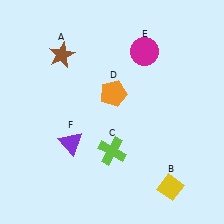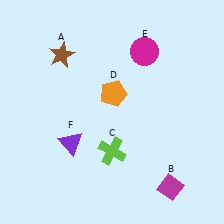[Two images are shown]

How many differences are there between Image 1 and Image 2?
There is 1 difference between the two images.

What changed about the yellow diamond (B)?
In Image 1, B is yellow. In Image 2, it changed to magenta.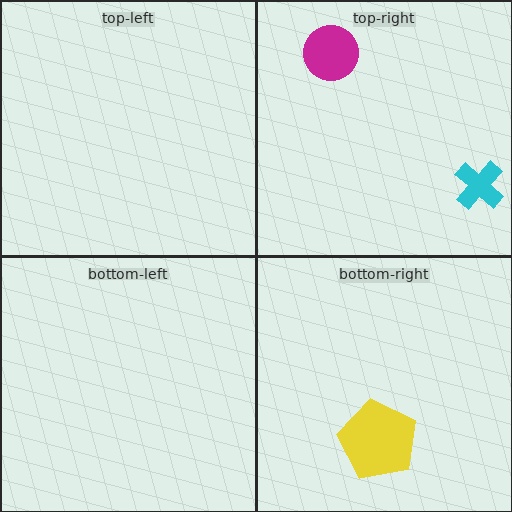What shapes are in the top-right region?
The magenta circle, the cyan cross.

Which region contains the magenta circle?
The top-right region.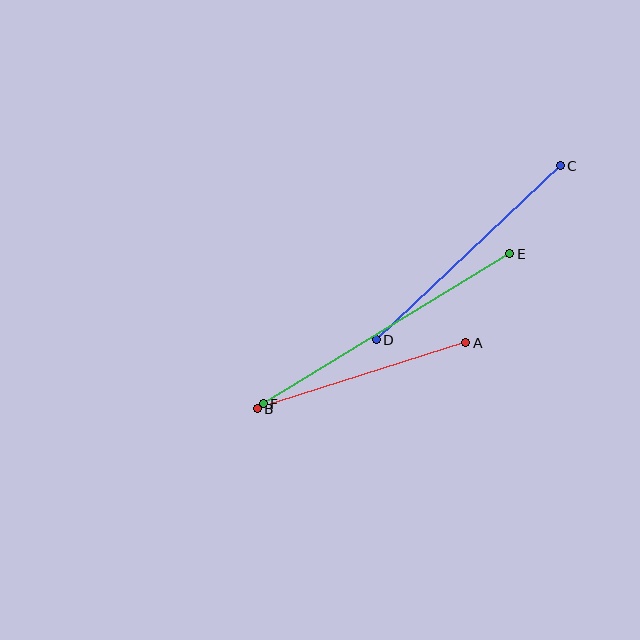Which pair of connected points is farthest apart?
Points E and F are farthest apart.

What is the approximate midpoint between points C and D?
The midpoint is at approximately (468, 253) pixels.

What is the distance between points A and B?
The distance is approximately 219 pixels.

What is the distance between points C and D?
The distance is approximately 253 pixels.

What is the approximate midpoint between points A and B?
The midpoint is at approximately (362, 376) pixels.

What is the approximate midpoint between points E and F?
The midpoint is at approximately (386, 329) pixels.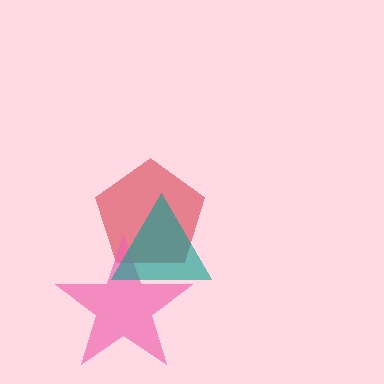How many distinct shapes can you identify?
There are 3 distinct shapes: a red pentagon, a pink star, a teal triangle.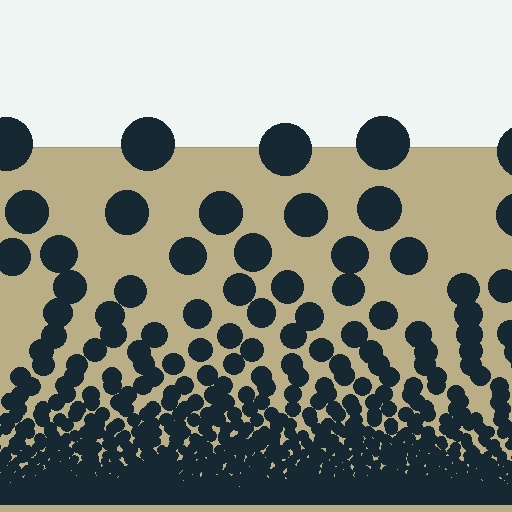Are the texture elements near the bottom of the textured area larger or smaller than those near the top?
Smaller. The gradient is inverted — elements near the bottom are smaller and denser.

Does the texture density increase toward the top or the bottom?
Density increases toward the bottom.